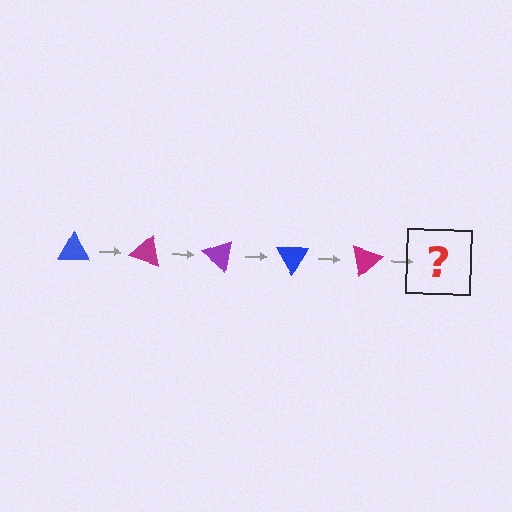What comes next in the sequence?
The next element should be a purple triangle, rotated 100 degrees from the start.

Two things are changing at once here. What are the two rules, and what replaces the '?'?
The two rules are that it rotates 20 degrees each step and the color cycles through blue, magenta, and purple. The '?' should be a purple triangle, rotated 100 degrees from the start.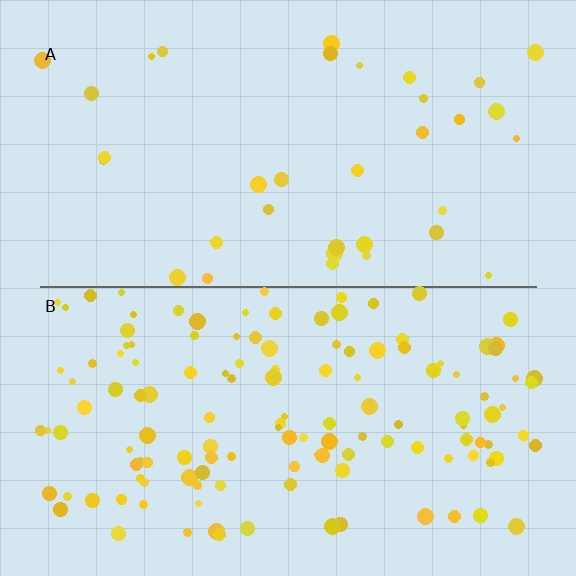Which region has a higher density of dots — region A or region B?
B (the bottom).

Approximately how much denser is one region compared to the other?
Approximately 3.8× — region B over region A.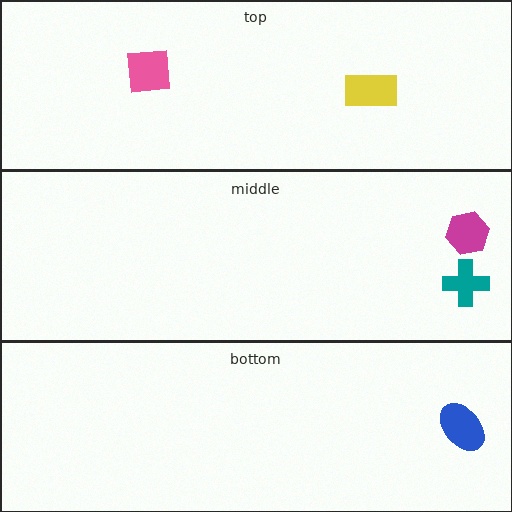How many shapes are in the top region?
2.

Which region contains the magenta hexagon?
The middle region.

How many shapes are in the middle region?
2.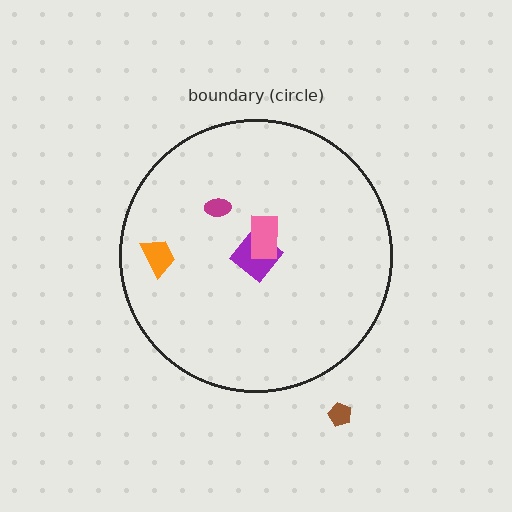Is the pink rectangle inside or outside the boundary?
Inside.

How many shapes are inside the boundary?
4 inside, 1 outside.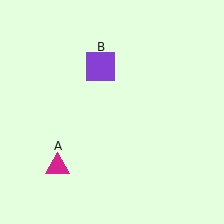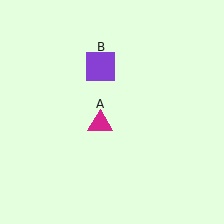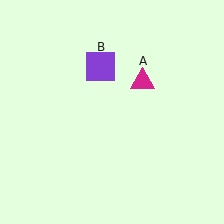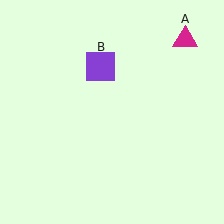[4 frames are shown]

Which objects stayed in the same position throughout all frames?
Purple square (object B) remained stationary.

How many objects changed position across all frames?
1 object changed position: magenta triangle (object A).